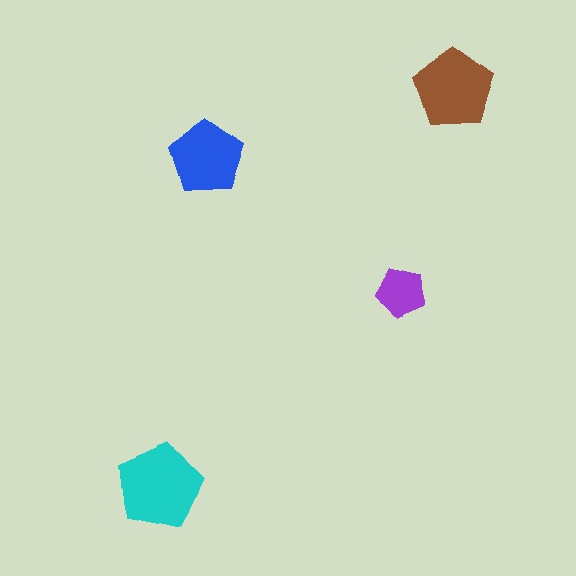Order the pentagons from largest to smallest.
the cyan one, the brown one, the blue one, the purple one.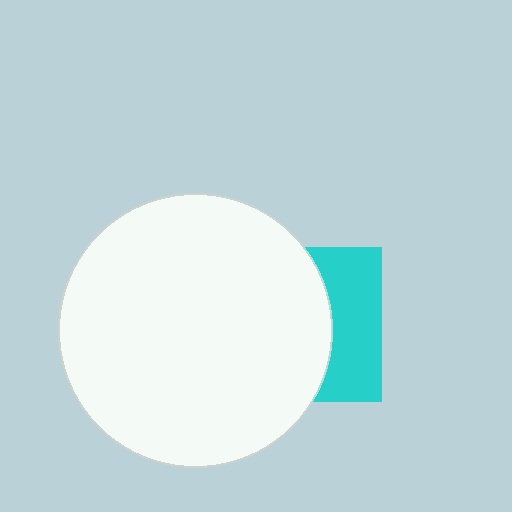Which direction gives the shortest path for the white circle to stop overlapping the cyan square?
Moving left gives the shortest separation.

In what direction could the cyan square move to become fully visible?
The cyan square could move right. That would shift it out from behind the white circle entirely.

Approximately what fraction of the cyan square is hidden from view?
Roughly 64% of the cyan square is hidden behind the white circle.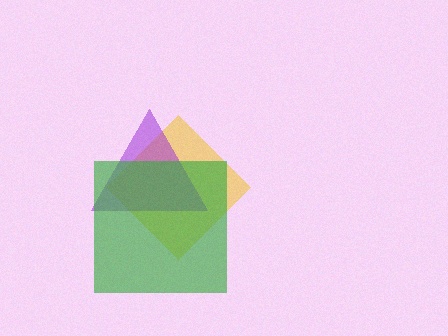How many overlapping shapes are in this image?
There are 3 overlapping shapes in the image.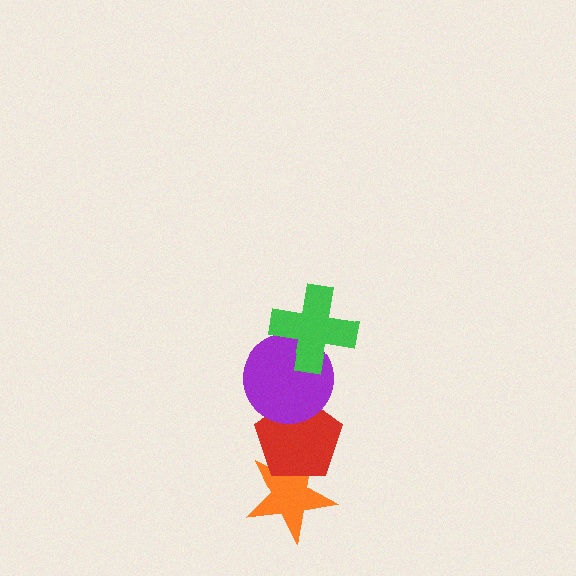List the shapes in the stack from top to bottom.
From top to bottom: the green cross, the purple circle, the red pentagon, the orange star.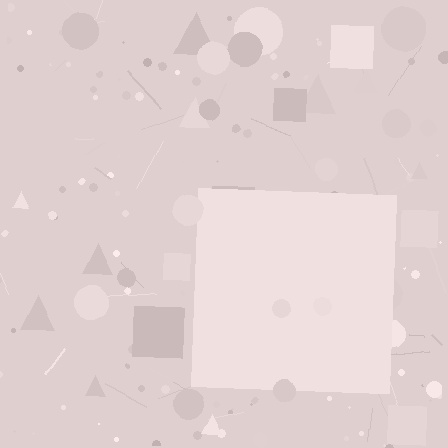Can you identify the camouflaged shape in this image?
The camouflaged shape is a square.